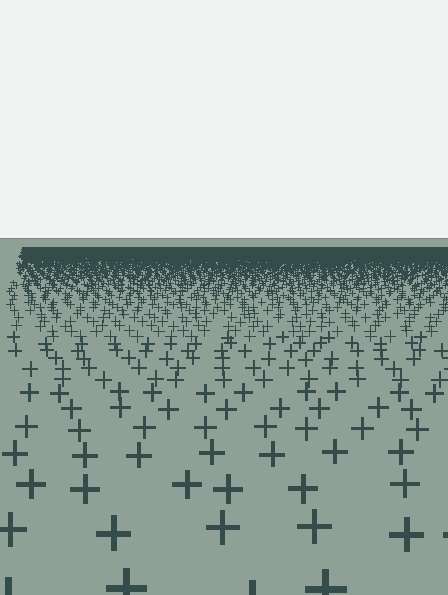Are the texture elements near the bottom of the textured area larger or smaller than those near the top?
Larger. Near the bottom, elements are closer to the viewer and appear at a bigger on-screen size.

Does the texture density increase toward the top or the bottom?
Density increases toward the top.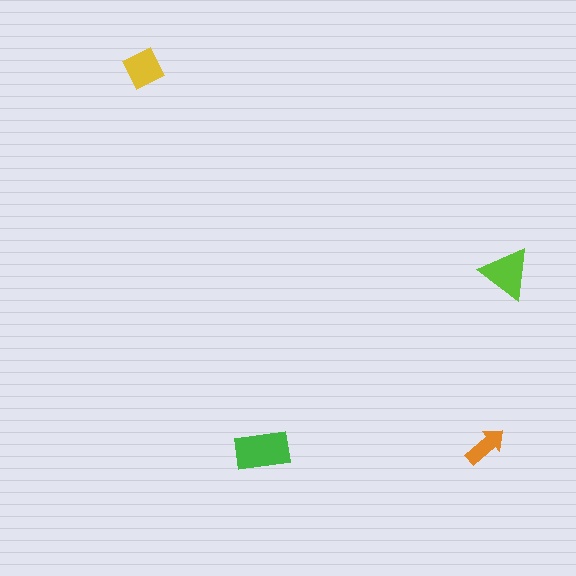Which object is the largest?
The green rectangle.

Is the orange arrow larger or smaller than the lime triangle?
Smaller.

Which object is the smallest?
The orange arrow.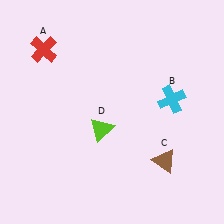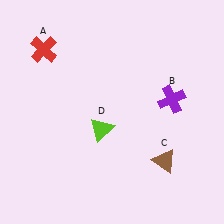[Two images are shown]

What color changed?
The cross (B) changed from cyan in Image 1 to purple in Image 2.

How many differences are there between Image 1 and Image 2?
There is 1 difference between the two images.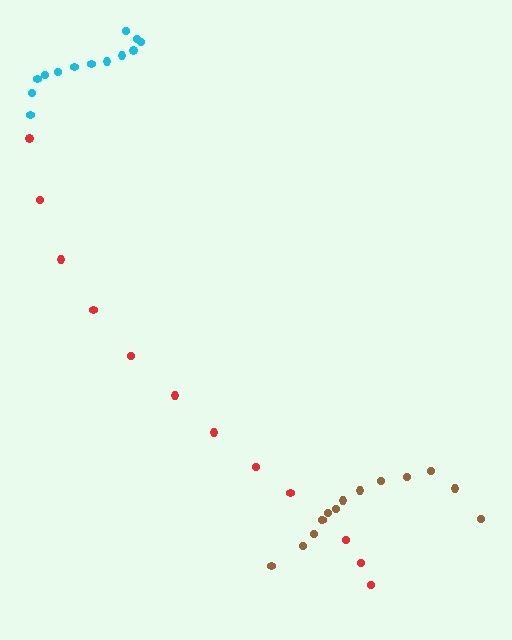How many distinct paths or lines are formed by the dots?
There are 3 distinct paths.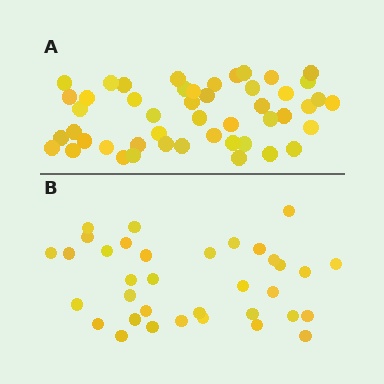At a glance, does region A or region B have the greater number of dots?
Region A (the top region) has more dots.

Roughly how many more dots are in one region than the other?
Region A has approximately 15 more dots than region B.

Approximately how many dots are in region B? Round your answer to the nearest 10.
About 40 dots. (The exact count is 35, which rounds to 40.)